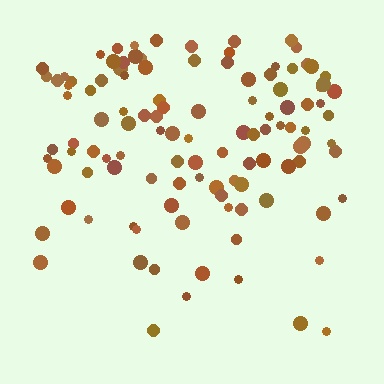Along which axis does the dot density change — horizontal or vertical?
Vertical.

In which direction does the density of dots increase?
From bottom to top, with the top side densest.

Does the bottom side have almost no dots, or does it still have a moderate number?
Still a moderate number, just noticeably fewer than the top.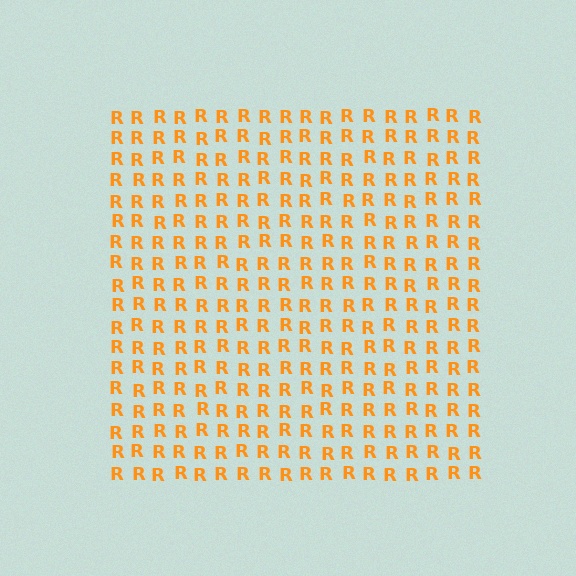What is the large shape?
The large shape is a square.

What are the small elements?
The small elements are letter R's.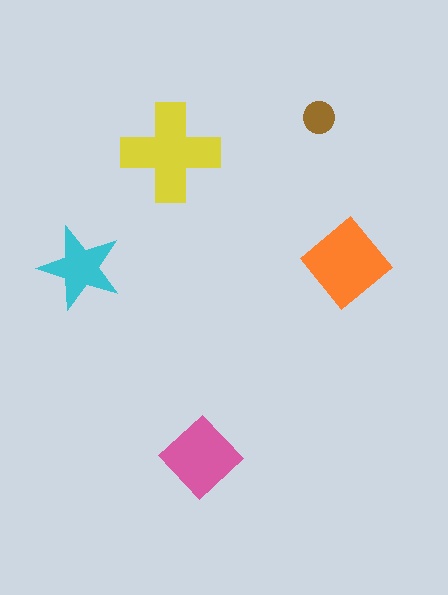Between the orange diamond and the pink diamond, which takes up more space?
The orange diamond.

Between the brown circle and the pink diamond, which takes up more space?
The pink diamond.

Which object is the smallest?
The brown circle.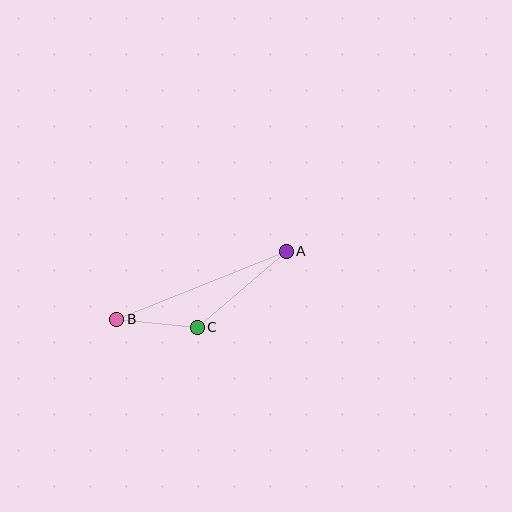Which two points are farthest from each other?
Points A and B are farthest from each other.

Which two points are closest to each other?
Points B and C are closest to each other.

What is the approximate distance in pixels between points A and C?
The distance between A and C is approximately 117 pixels.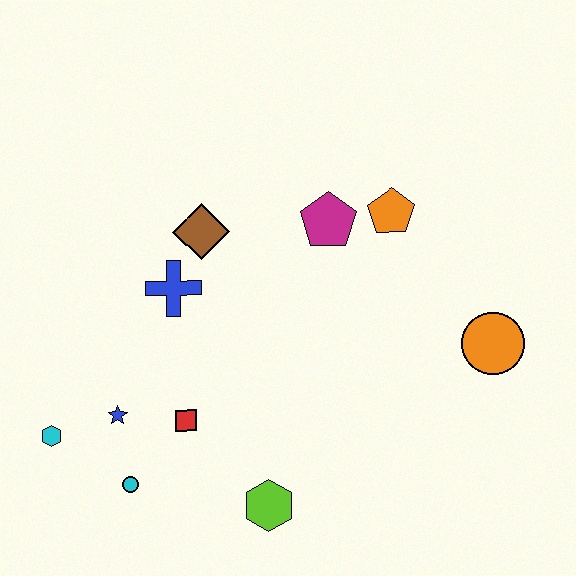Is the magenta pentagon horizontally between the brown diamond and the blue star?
No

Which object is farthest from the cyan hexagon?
The orange circle is farthest from the cyan hexagon.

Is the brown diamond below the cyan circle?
No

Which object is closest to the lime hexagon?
The red square is closest to the lime hexagon.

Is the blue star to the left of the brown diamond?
Yes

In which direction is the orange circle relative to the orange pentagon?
The orange circle is below the orange pentagon.